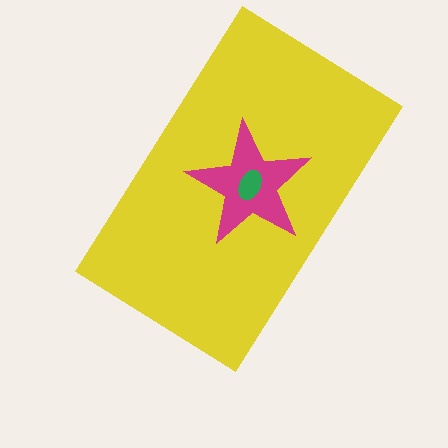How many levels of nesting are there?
3.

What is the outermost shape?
The yellow rectangle.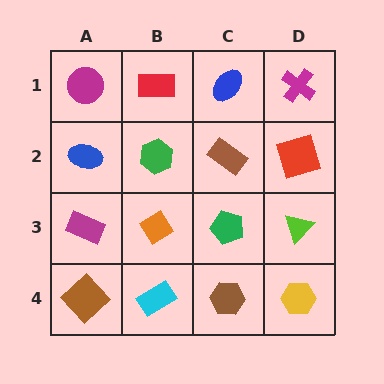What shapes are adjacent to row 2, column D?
A magenta cross (row 1, column D), a lime triangle (row 3, column D), a brown rectangle (row 2, column C).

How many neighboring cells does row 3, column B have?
4.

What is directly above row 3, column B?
A green hexagon.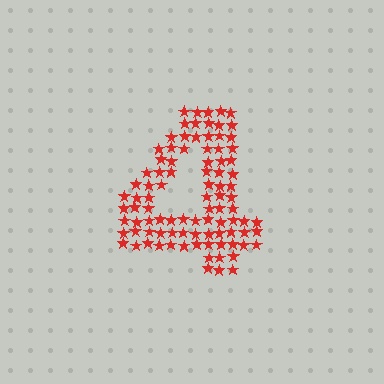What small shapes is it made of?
It is made of small stars.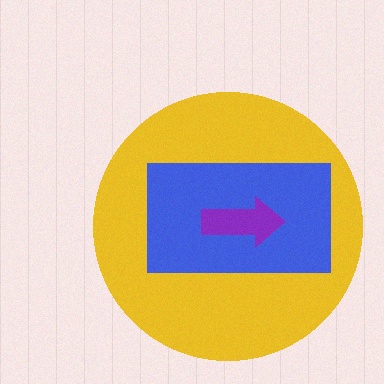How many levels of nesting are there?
3.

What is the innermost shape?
The purple arrow.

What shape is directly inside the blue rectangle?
The purple arrow.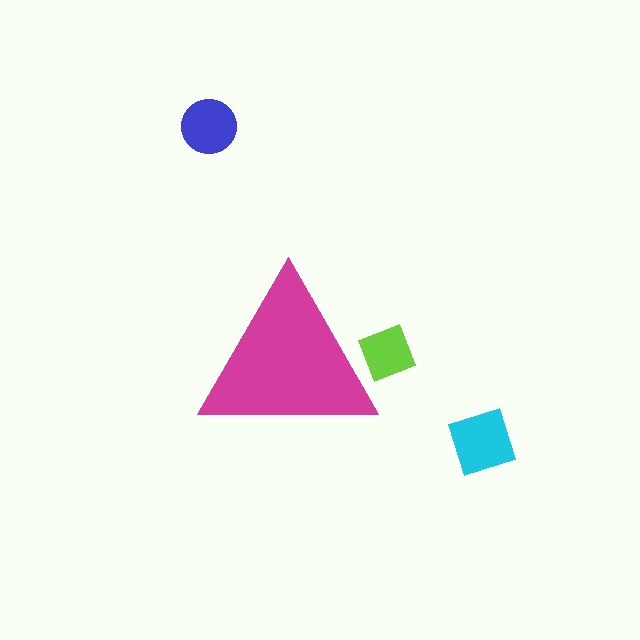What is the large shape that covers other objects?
A magenta triangle.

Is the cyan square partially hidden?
No, the cyan square is fully visible.